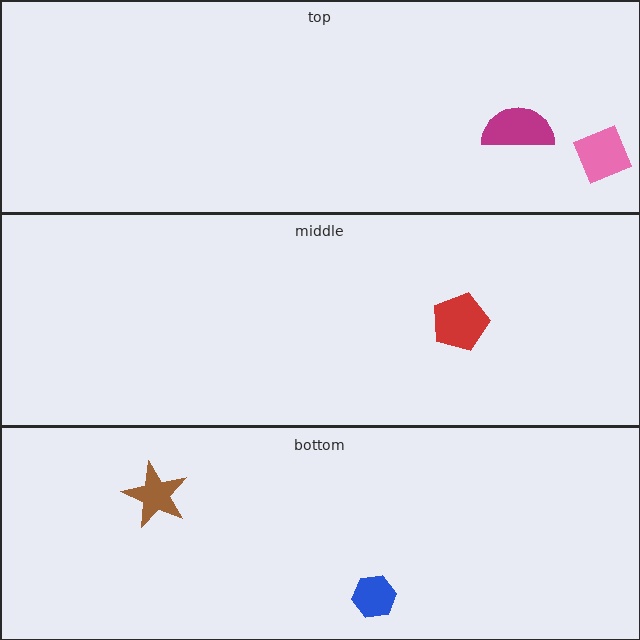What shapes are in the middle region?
The red pentagon.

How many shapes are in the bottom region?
2.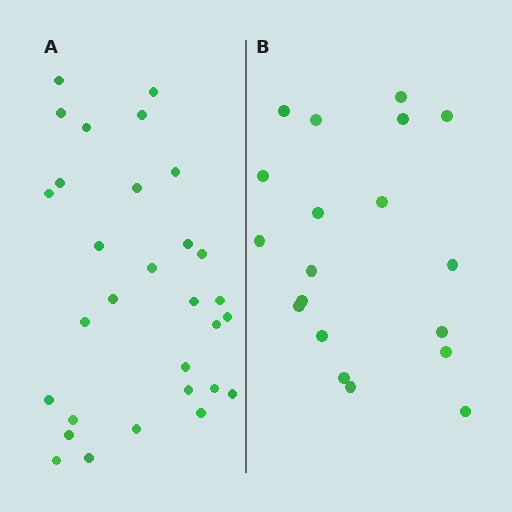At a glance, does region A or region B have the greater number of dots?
Region A (the left region) has more dots.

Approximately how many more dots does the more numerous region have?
Region A has roughly 12 or so more dots than region B.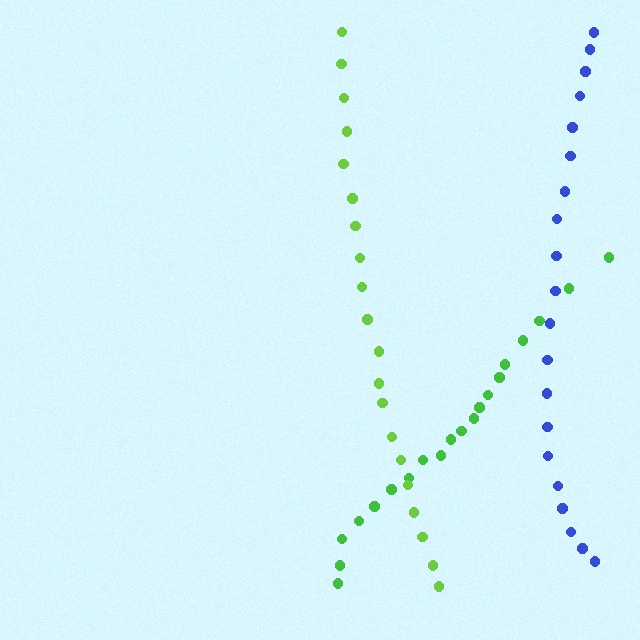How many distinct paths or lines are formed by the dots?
There are 3 distinct paths.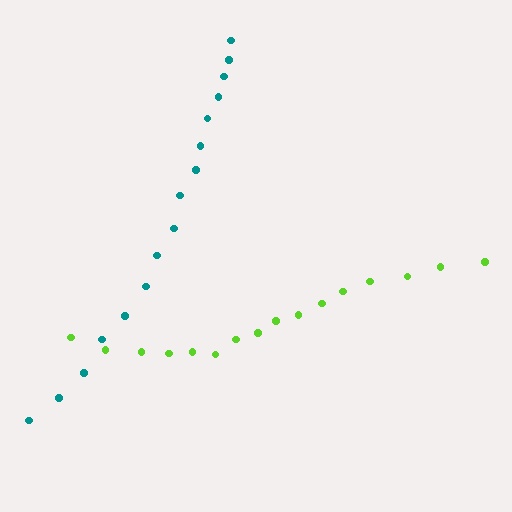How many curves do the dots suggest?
There are 2 distinct paths.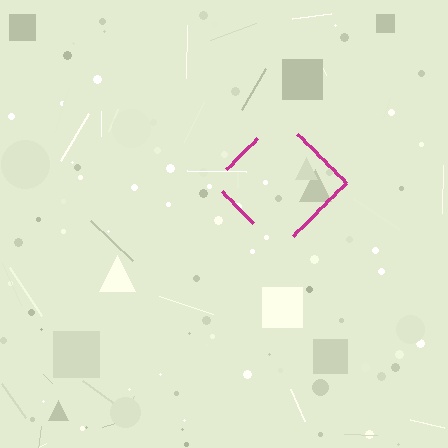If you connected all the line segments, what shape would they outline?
They would outline a diamond.